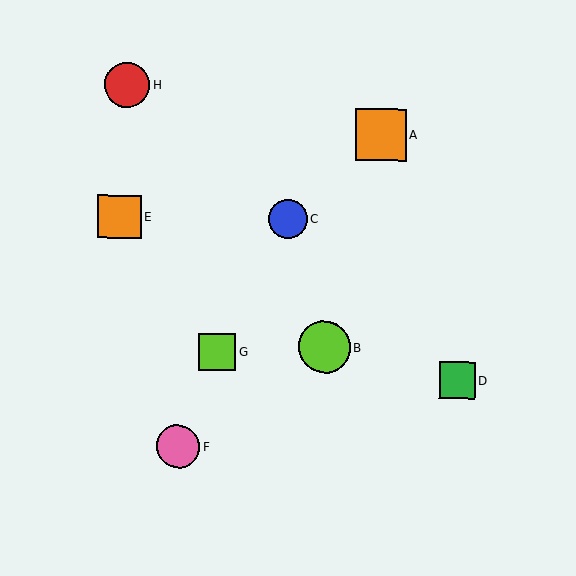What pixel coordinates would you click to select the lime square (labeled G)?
Click at (218, 352) to select the lime square G.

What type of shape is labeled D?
Shape D is a green square.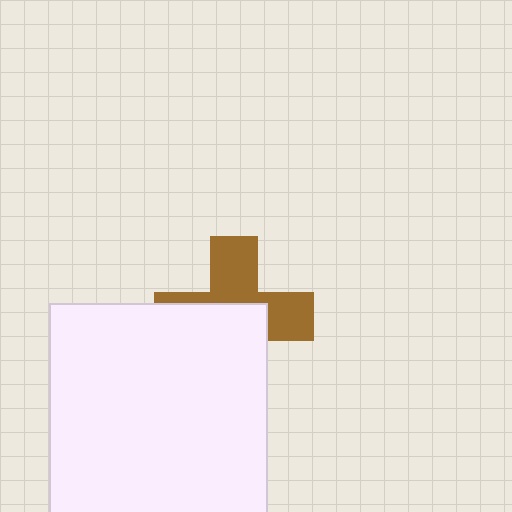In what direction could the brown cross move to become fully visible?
The brown cross could move up. That would shift it out from behind the white square entirely.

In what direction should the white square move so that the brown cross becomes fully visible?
The white square should move down. That is the shortest direction to clear the overlap and leave the brown cross fully visible.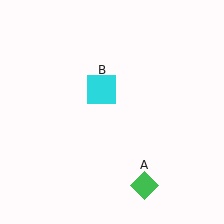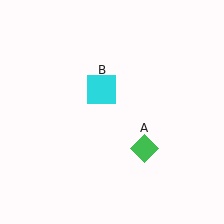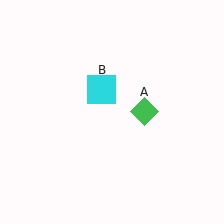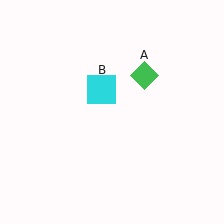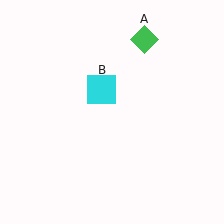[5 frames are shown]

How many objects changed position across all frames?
1 object changed position: green diamond (object A).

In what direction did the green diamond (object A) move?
The green diamond (object A) moved up.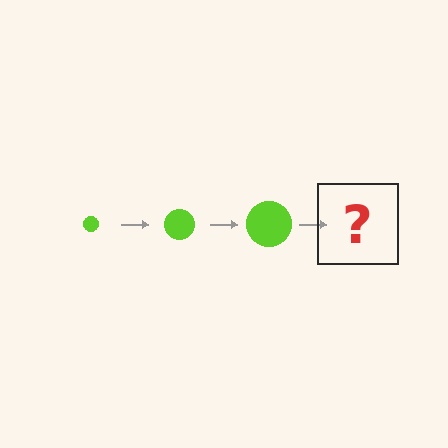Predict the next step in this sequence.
The next step is a lime circle, larger than the previous one.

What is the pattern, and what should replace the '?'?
The pattern is that the circle gets progressively larger each step. The '?' should be a lime circle, larger than the previous one.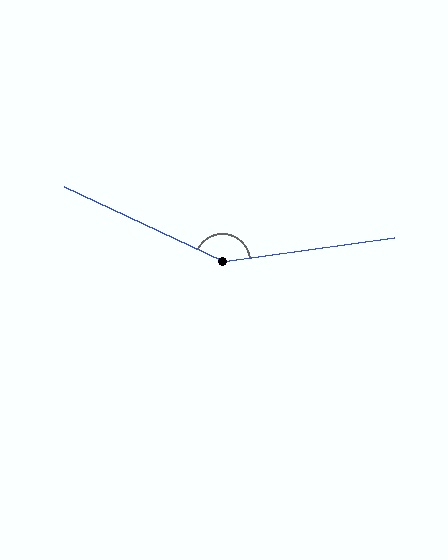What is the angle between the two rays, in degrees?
Approximately 147 degrees.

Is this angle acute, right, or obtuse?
It is obtuse.